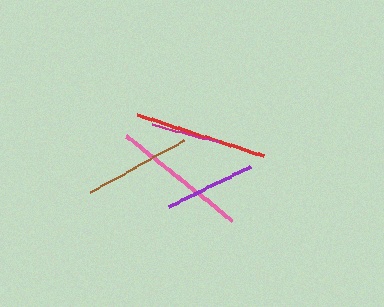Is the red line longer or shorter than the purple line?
The red line is longer than the purple line.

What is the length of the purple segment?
The purple segment is approximately 91 pixels long.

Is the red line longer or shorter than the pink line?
The pink line is longer than the red line.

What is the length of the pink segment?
The pink segment is approximately 135 pixels long.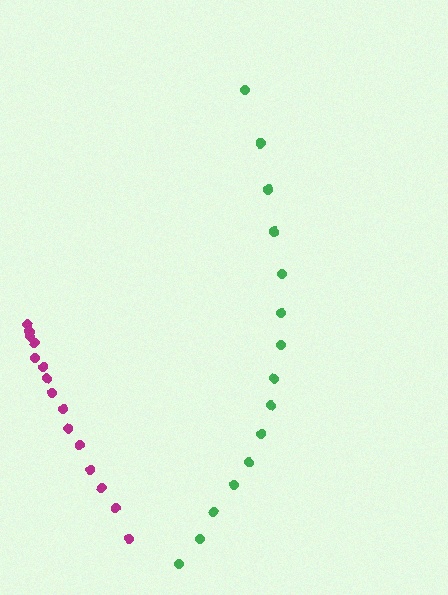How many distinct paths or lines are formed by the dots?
There are 2 distinct paths.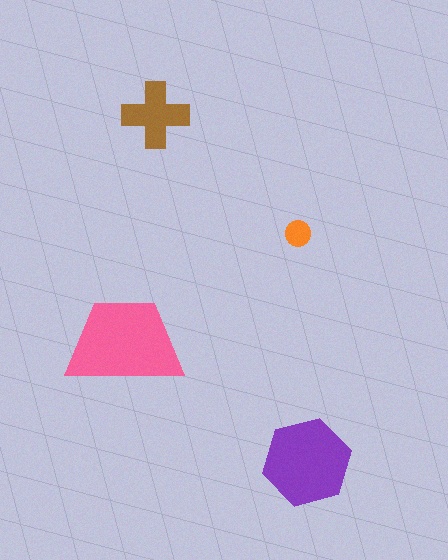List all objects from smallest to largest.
The orange circle, the brown cross, the purple hexagon, the pink trapezoid.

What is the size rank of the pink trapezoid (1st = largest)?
1st.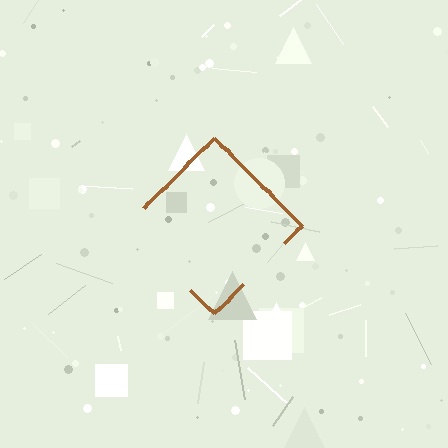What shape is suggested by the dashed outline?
The dashed outline suggests a diamond.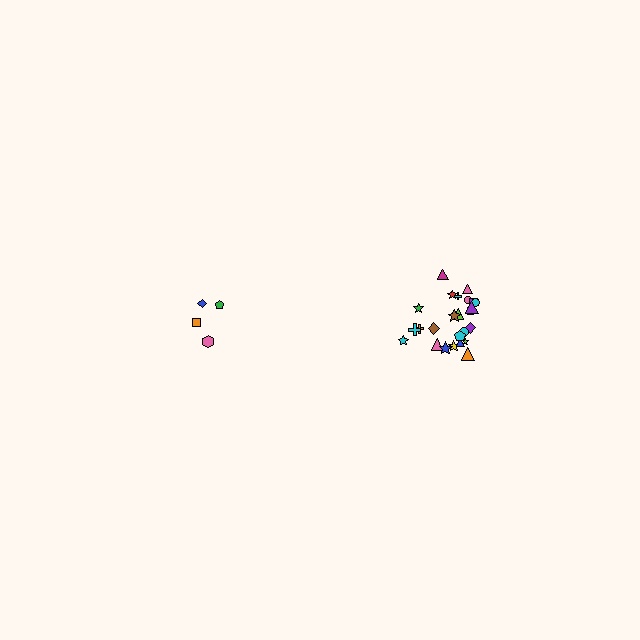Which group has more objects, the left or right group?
The right group.